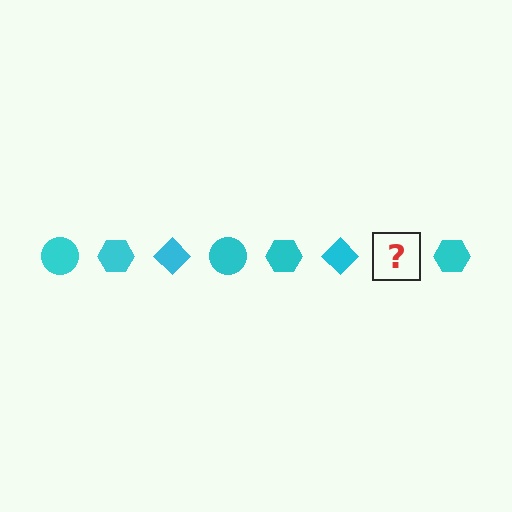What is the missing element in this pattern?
The missing element is a cyan circle.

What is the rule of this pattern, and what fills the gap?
The rule is that the pattern cycles through circle, hexagon, diamond shapes in cyan. The gap should be filled with a cyan circle.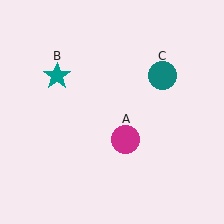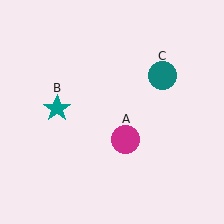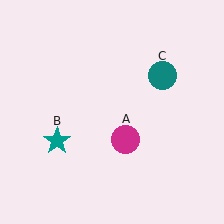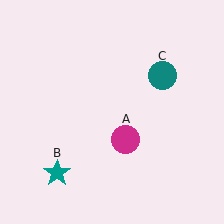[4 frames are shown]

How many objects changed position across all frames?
1 object changed position: teal star (object B).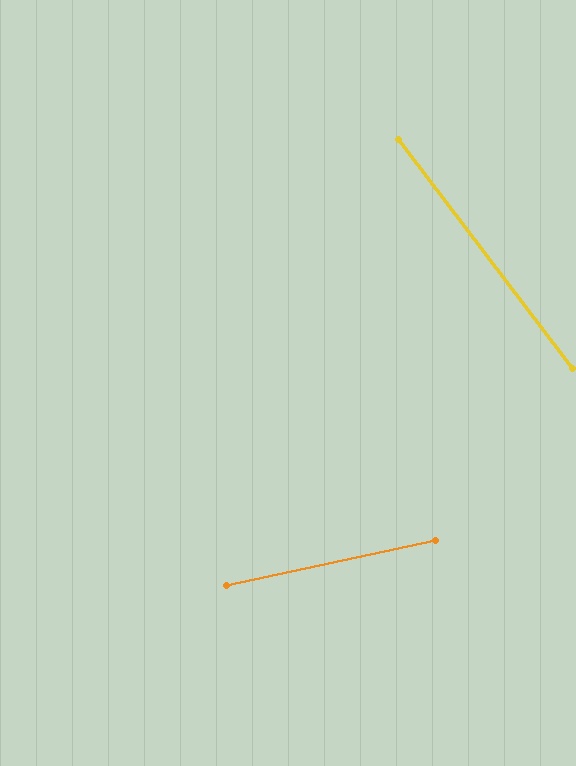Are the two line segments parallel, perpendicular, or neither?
Neither parallel nor perpendicular — they differ by about 65°.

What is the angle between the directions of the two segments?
Approximately 65 degrees.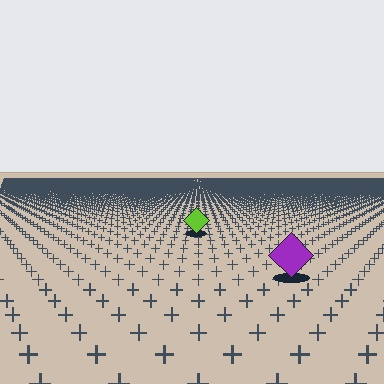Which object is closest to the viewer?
The purple diamond is closest. The texture marks near it are larger and more spread out.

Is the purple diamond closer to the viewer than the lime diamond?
Yes. The purple diamond is closer — you can tell from the texture gradient: the ground texture is coarser near it.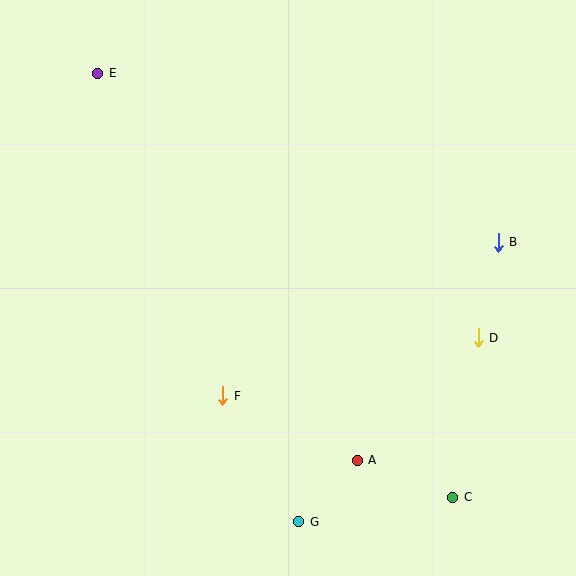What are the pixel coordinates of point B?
Point B is at (498, 242).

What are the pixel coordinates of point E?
Point E is at (98, 73).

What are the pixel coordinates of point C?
Point C is at (453, 497).